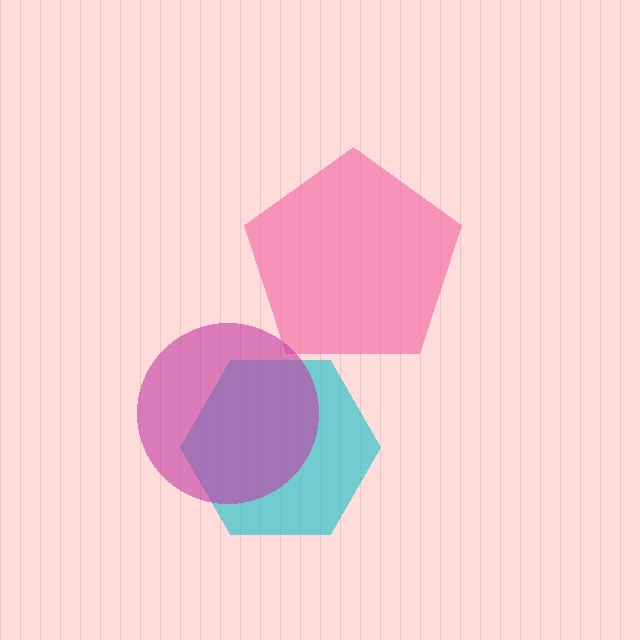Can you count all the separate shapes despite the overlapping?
Yes, there are 3 separate shapes.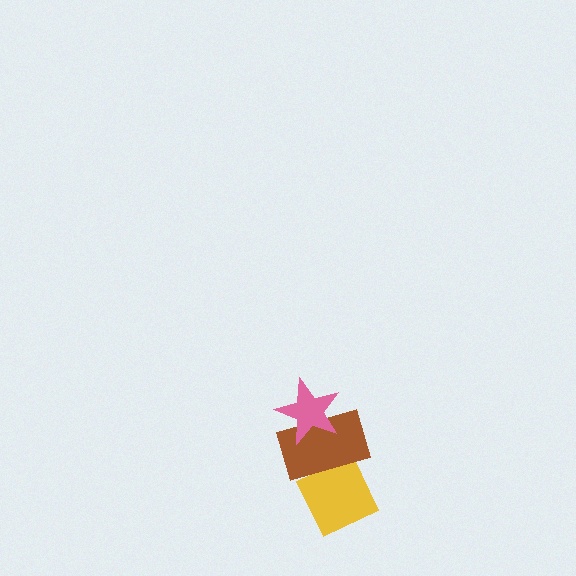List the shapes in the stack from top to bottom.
From top to bottom: the pink star, the brown rectangle, the yellow diamond.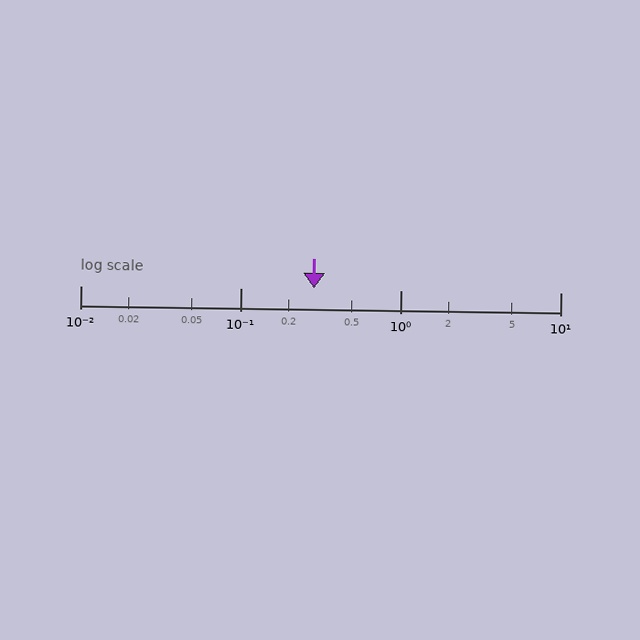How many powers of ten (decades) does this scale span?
The scale spans 3 decades, from 0.01 to 10.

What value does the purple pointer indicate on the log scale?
The pointer indicates approximately 0.29.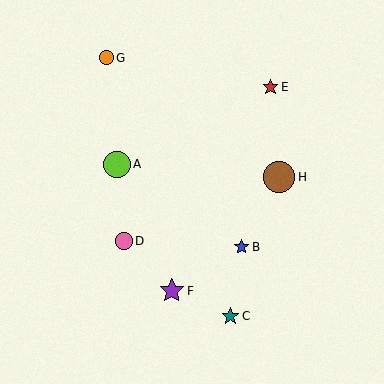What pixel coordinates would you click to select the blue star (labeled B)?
Click at (242, 247) to select the blue star B.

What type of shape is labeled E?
Shape E is a red star.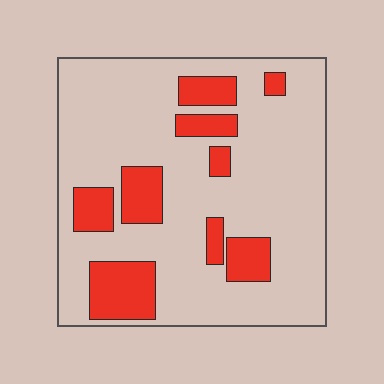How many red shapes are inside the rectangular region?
9.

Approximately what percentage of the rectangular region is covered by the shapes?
Approximately 20%.